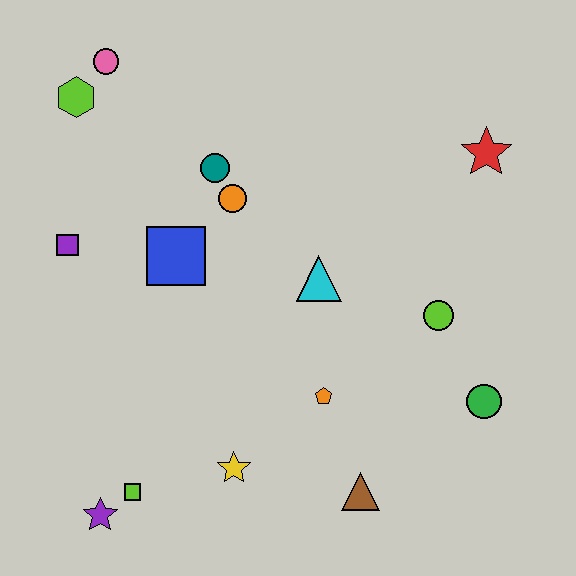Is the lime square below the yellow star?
Yes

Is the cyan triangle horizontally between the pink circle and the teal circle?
No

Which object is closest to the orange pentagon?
The brown triangle is closest to the orange pentagon.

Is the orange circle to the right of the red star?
No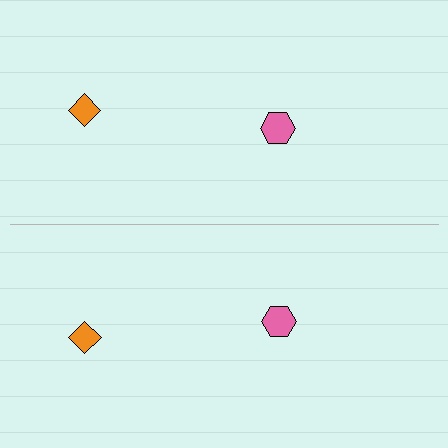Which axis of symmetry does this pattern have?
The pattern has a horizontal axis of symmetry running through the center of the image.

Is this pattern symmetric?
Yes, this pattern has bilateral (reflection) symmetry.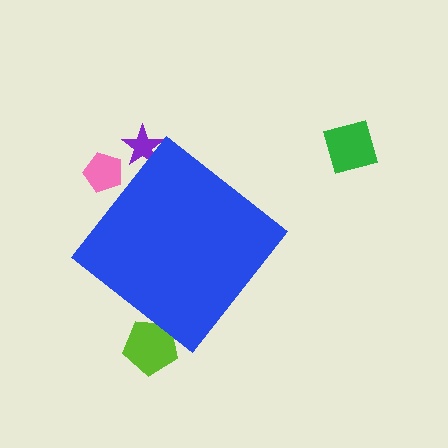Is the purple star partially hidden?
Yes, the purple star is partially hidden behind the blue diamond.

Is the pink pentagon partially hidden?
Yes, the pink pentagon is partially hidden behind the blue diamond.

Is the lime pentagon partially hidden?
Yes, the lime pentagon is partially hidden behind the blue diamond.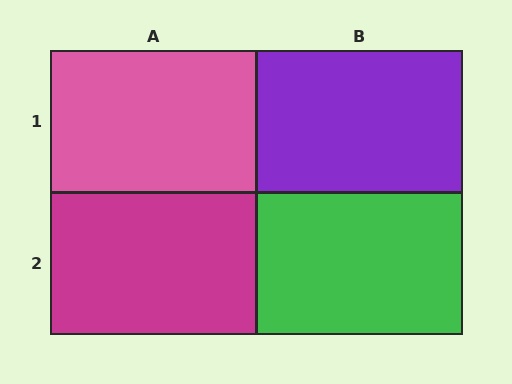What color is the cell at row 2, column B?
Green.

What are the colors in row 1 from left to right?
Pink, purple.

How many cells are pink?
1 cell is pink.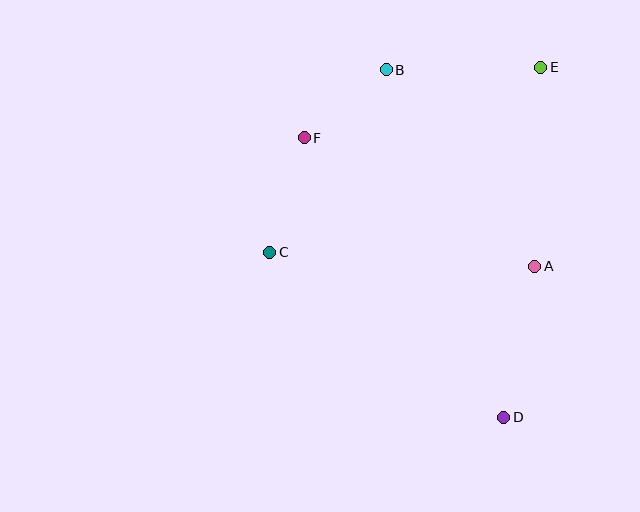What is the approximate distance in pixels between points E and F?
The distance between E and F is approximately 247 pixels.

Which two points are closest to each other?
Points B and F are closest to each other.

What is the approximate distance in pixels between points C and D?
The distance between C and D is approximately 286 pixels.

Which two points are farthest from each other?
Points B and D are farthest from each other.